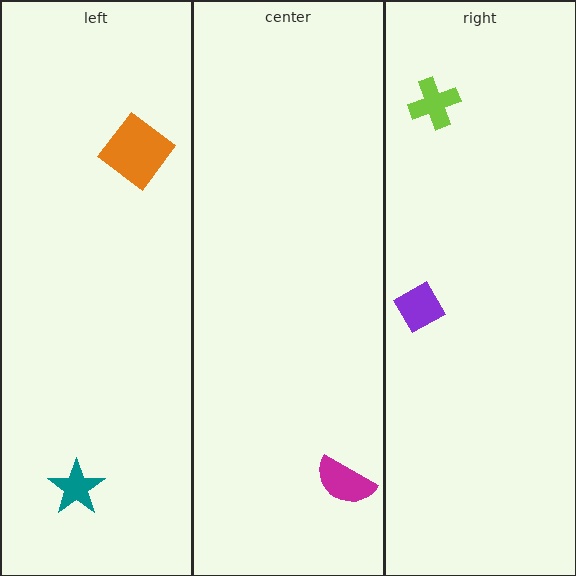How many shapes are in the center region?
1.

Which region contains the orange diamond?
The left region.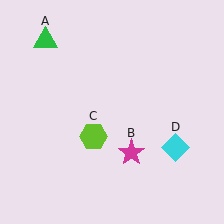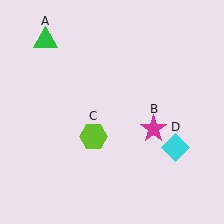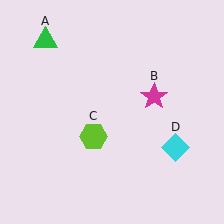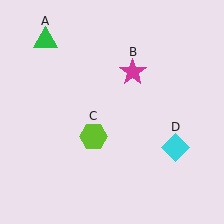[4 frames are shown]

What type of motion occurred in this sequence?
The magenta star (object B) rotated counterclockwise around the center of the scene.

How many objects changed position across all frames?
1 object changed position: magenta star (object B).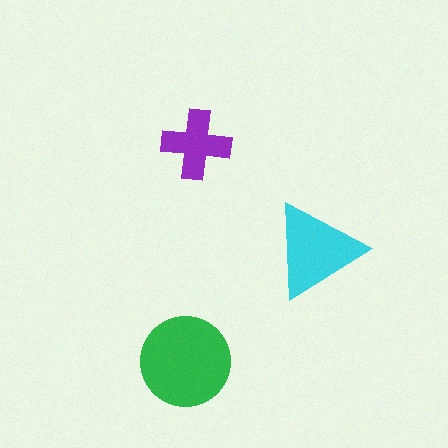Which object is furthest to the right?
The cyan triangle is rightmost.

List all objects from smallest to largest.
The purple cross, the cyan triangle, the green circle.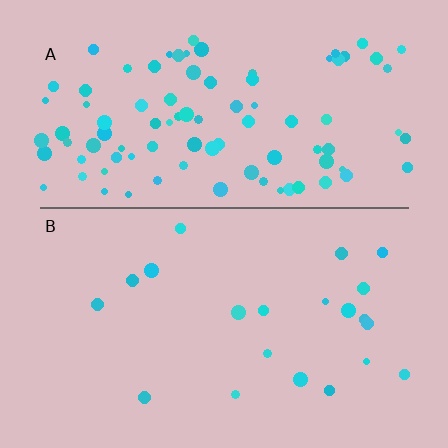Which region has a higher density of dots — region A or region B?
A (the top).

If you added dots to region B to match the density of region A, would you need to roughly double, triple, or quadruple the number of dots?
Approximately quadruple.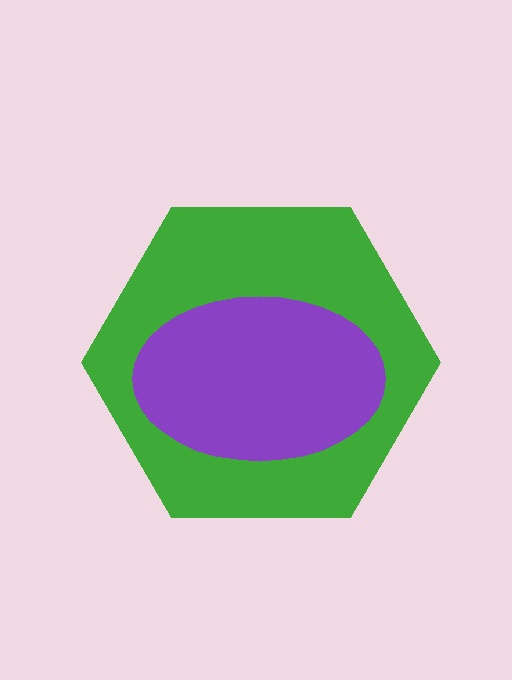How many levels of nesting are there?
2.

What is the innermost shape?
The purple ellipse.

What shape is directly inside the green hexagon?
The purple ellipse.